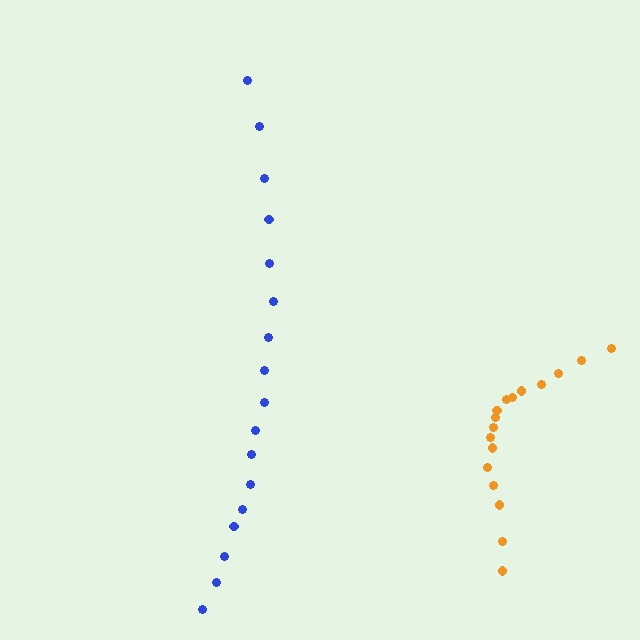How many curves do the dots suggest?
There are 2 distinct paths.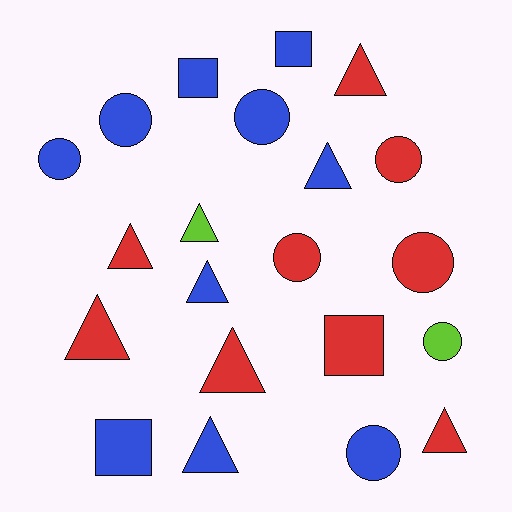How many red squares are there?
There is 1 red square.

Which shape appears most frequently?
Triangle, with 9 objects.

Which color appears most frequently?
Blue, with 10 objects.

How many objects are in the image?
There are 21 objects.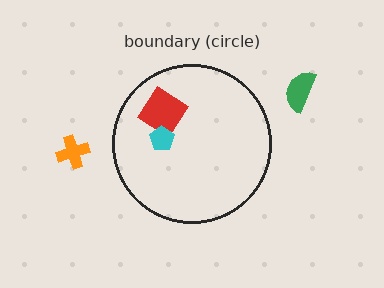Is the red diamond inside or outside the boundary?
Inside.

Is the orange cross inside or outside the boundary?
Outside.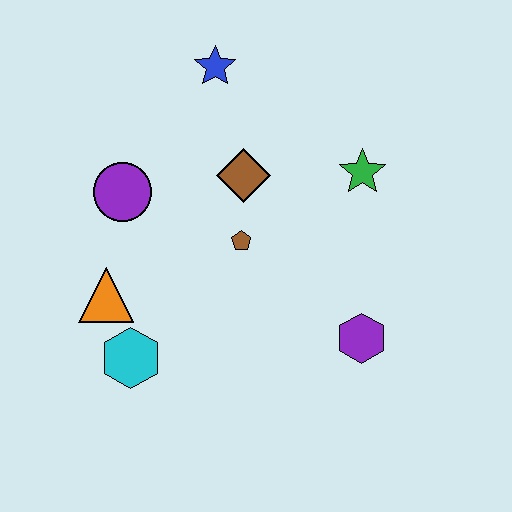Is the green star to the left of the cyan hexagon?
No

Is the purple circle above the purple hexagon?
Yes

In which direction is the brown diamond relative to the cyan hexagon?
The brown diamond is above the cyan hexagon.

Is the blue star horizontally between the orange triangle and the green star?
Yes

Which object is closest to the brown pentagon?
The brown diamond is closest to the brown pentagon.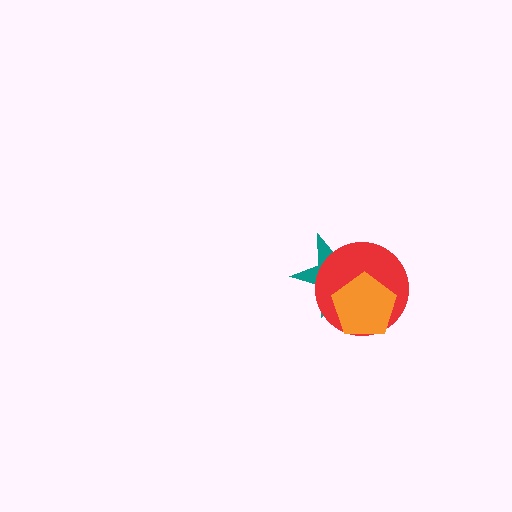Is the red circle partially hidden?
Yes, it is partially covered by another shape.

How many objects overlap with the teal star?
2 objects overlap with the teal star.